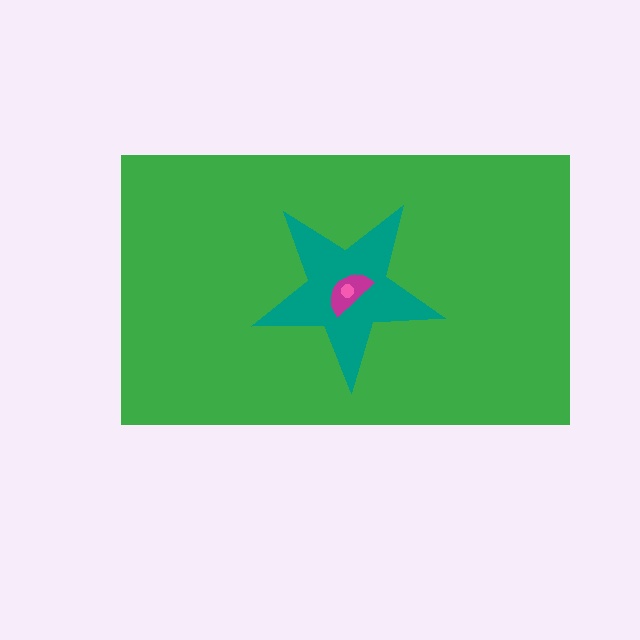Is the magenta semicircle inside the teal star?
Yes.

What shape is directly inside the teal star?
The magenta semicircle.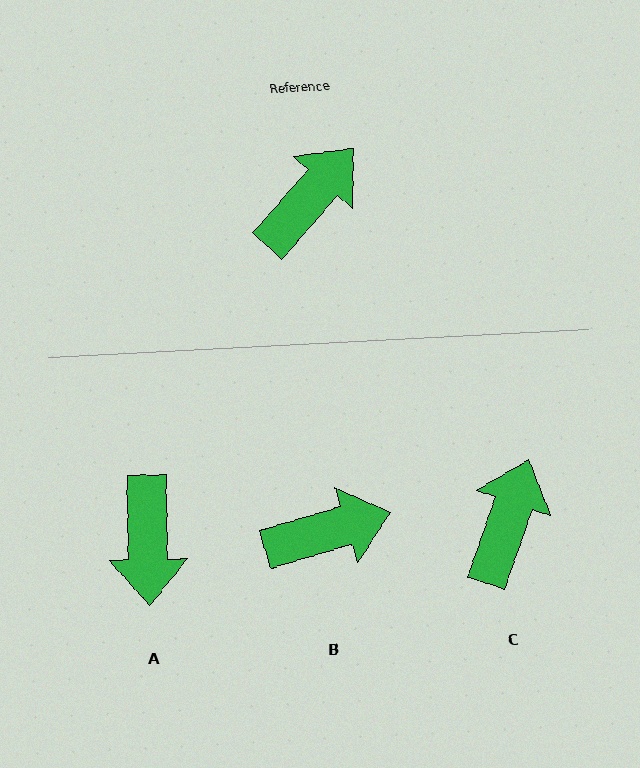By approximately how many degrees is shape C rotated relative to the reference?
Approximately 23 degrees counter-clockwise.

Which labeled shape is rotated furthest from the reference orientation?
A, about 137 degrees away.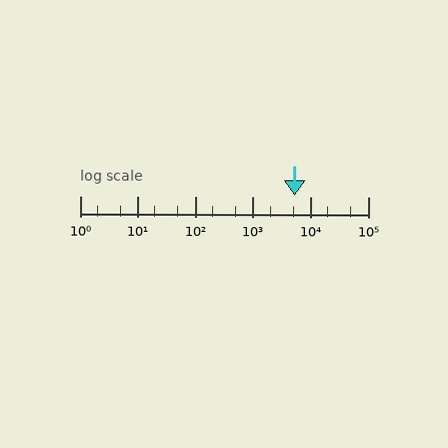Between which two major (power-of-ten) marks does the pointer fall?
The pointer is between 1000 and 10000.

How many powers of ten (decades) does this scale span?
The scale spans 5 decades, from 1 to 100000.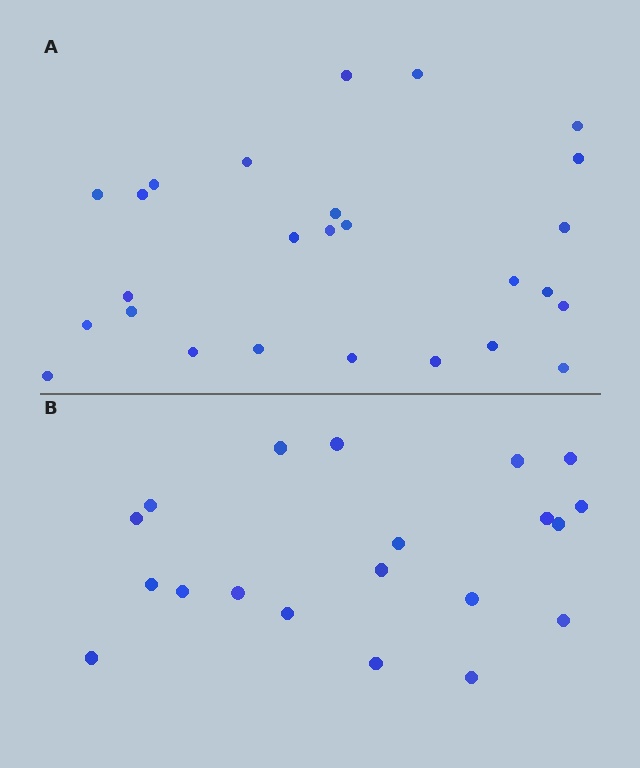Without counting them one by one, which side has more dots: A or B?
Region A (the top region) has more dots.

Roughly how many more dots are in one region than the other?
Region A has about 6 more dots than region B.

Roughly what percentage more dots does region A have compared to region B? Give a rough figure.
About 30% more.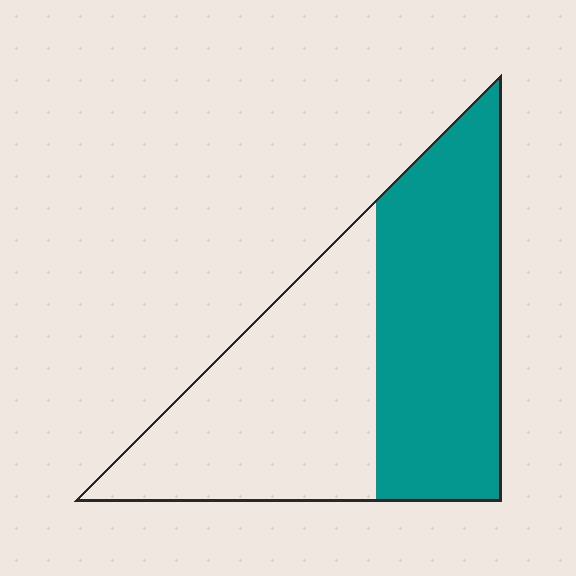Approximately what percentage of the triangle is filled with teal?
Approximately 50%.